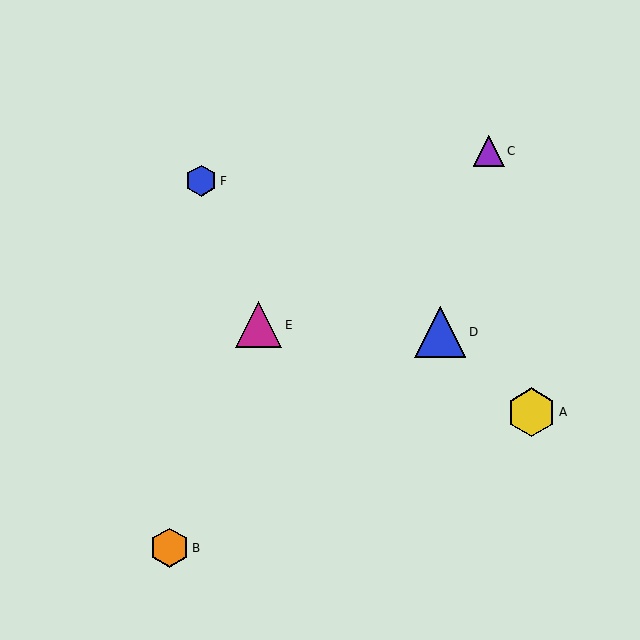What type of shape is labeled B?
Shape B is an orange hexagon.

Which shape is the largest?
The blue triangle (labeled D) is the largest.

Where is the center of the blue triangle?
The center of the blue triangle is at (440, 332).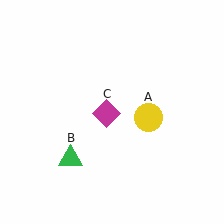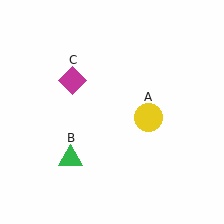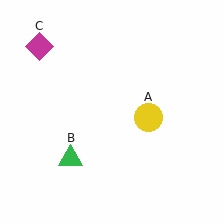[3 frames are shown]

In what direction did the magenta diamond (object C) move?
The magenta diamond (object C) moved up and to the left.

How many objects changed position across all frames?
1 object changed position: magenta diamond (object C).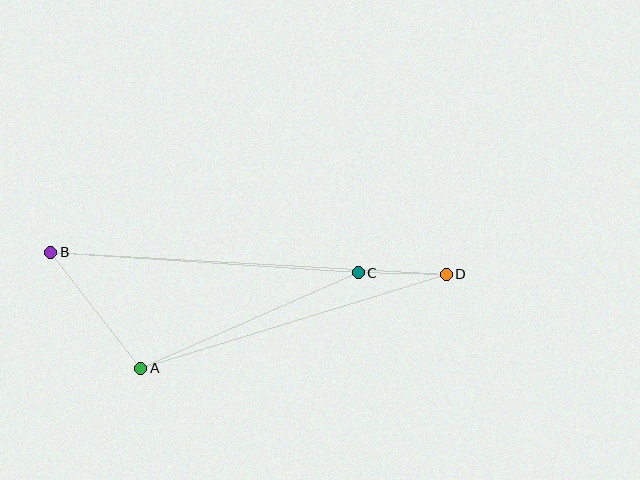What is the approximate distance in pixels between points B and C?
The distance between B and C is approximately 309 pixels.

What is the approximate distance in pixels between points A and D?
The distance between A and D is approximately 320 pixels.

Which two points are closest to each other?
Points C and D are closest to each other.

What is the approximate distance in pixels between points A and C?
The distance between A and C is approximately 238 pixels.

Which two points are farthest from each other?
Points B and D are farthest from each other.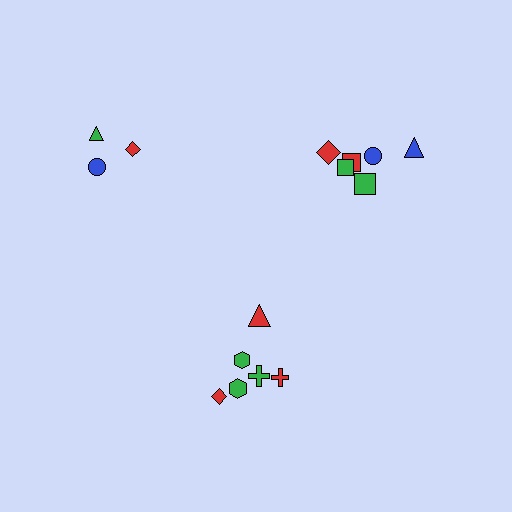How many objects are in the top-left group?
There are 3 objects.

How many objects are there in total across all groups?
There are 15 objects.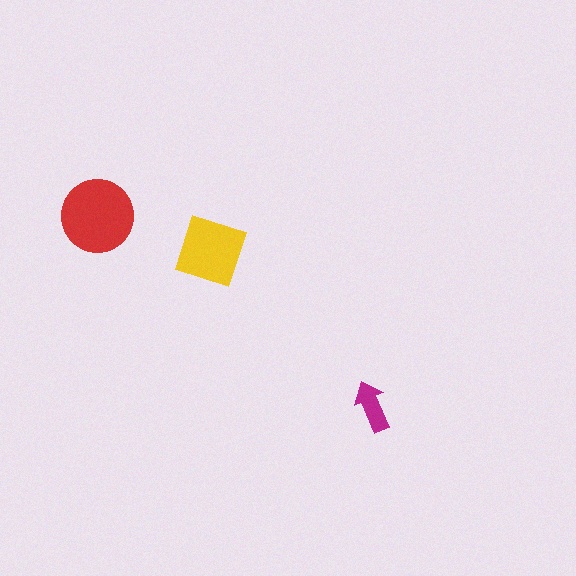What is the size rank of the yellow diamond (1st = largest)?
2nd.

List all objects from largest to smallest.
The red circle, the yellow diamond, the magenta arrow.